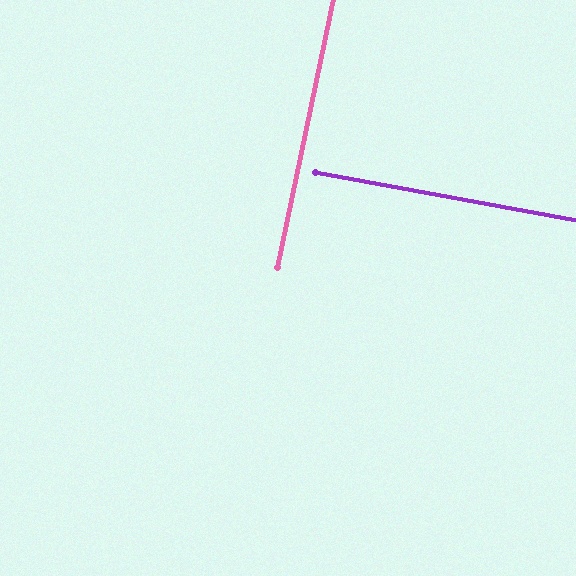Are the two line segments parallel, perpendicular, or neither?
Perpendicular — they meet at approximately 89°.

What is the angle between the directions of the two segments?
Approximately 89 degrees.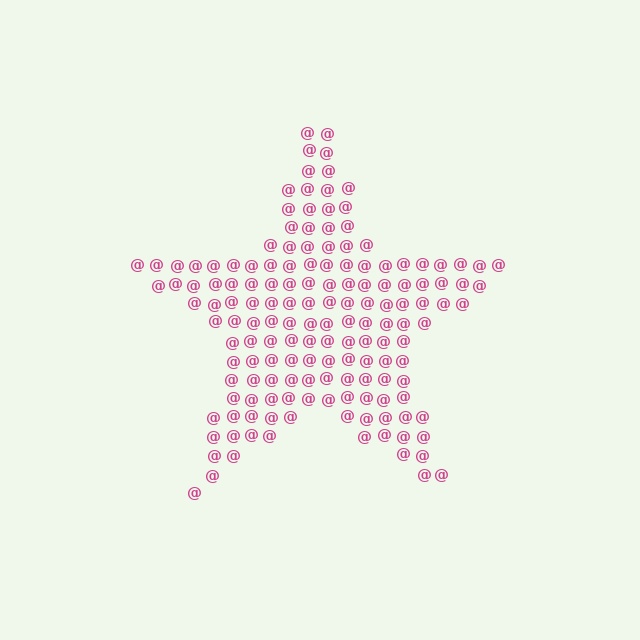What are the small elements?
The small elements are at signs.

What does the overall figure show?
The overall figure shows a star.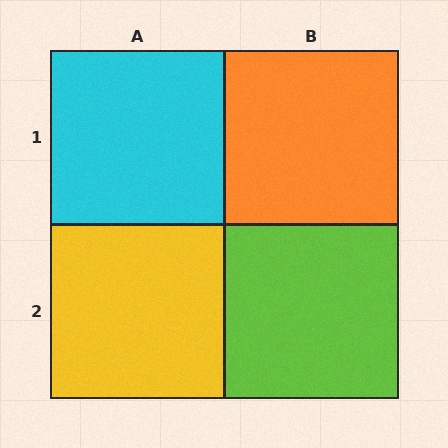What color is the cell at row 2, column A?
Yellow.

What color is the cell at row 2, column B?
Lime.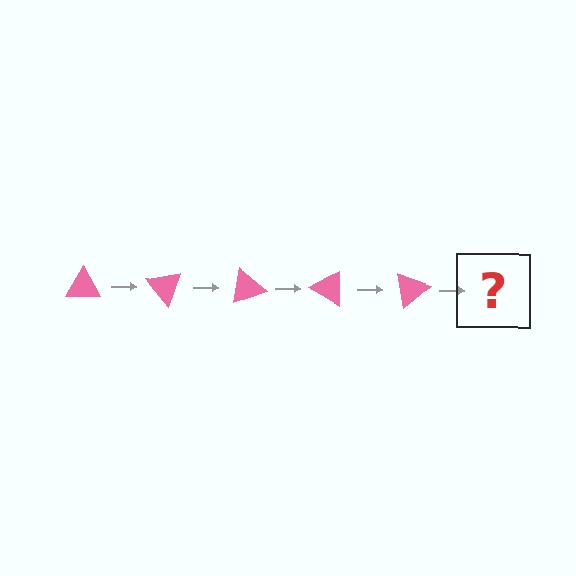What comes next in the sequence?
The next element should be a pink triangle rotated 250 degrees.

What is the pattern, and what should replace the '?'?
The pattern is that the triangle rotates 50 degrees each step. The '?' should be a pink triangle rotated 250 degrees.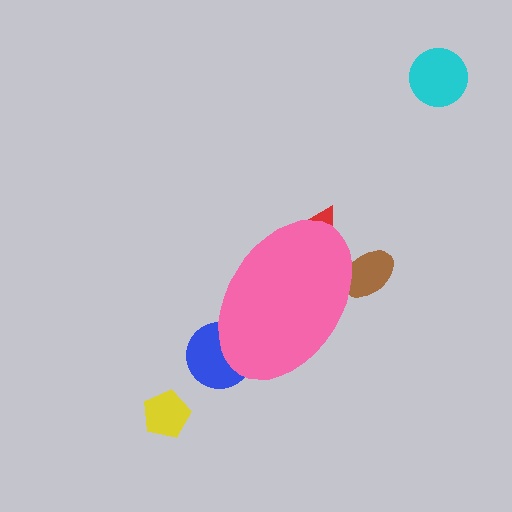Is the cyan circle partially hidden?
No, the cyan circle is fully visible.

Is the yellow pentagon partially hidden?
No, the yellow pentagon is fully visible.